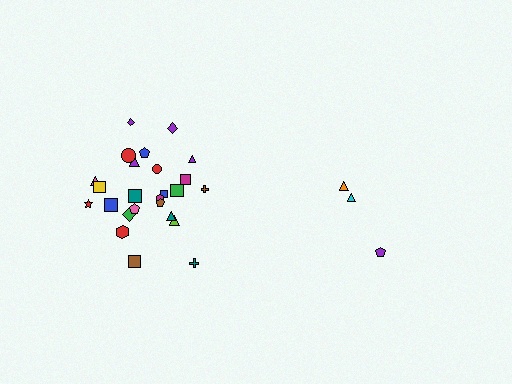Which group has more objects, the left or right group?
The left group.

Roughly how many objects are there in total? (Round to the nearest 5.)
Roughly 30 objects in total.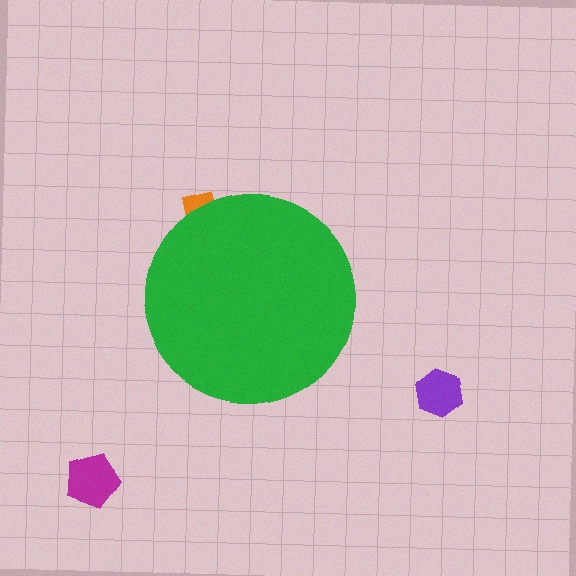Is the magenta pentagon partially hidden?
No, the magenta pentagon is fully visible.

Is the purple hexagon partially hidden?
No, the purple hexagon is fully visible.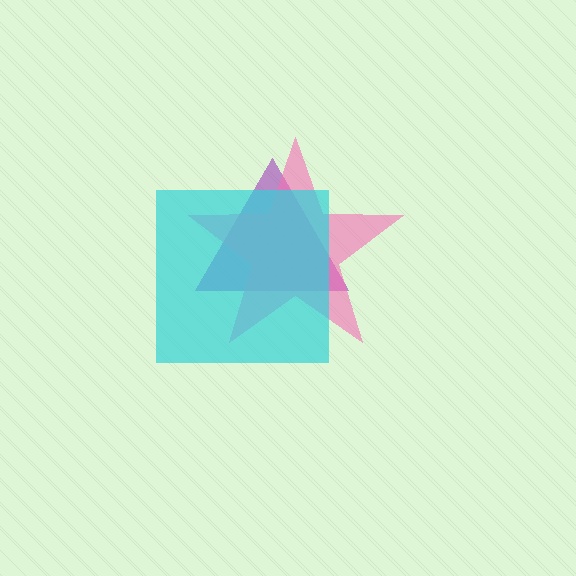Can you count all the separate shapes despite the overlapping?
Yes, there are 3 separate shapes.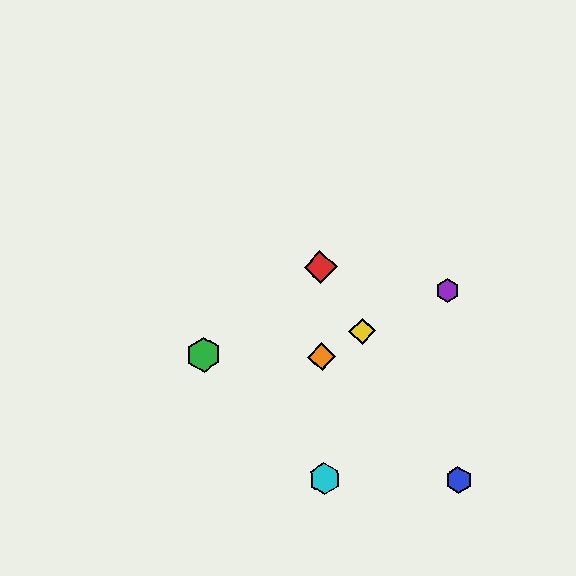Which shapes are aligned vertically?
The red diamond, the orange diamond, the cyan hexagon are aligned vertically.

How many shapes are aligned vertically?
3 shapes (the red diamond, the orange diamond, the cyan hexagon) are aligned vertically.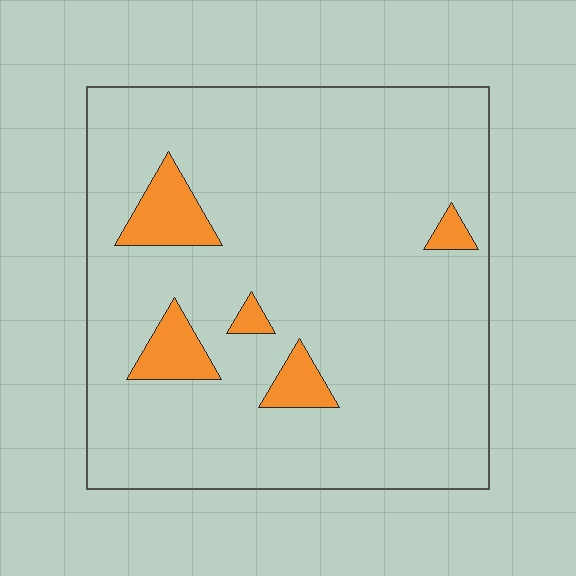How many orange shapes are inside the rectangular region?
5.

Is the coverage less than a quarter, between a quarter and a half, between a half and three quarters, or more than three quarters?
Less than a quarter.